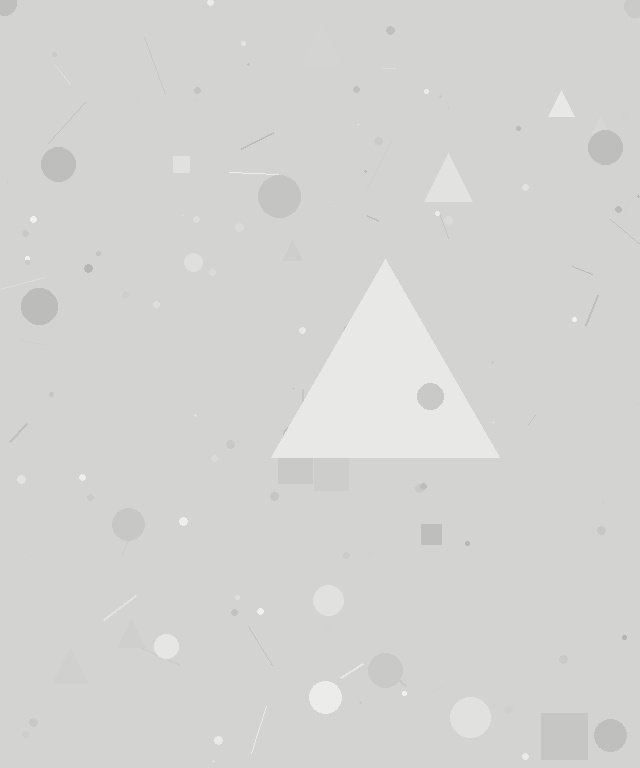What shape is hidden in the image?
A triangle is hidden in the image.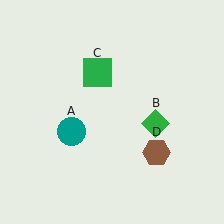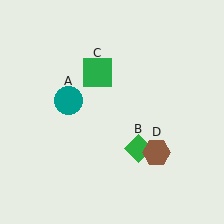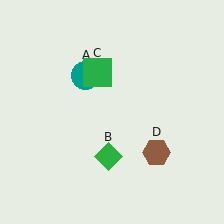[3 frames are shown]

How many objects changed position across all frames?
2 objects changed position: teal circle (object A), green diamond (object B).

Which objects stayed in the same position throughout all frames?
Green square (object C) and brown hexagon (object D) remained stationary.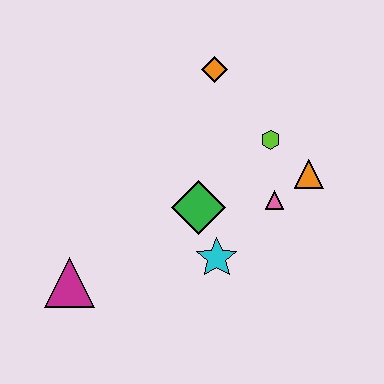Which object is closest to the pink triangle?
The orange triangle is closest to the pink triangle.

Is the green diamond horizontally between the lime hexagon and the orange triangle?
No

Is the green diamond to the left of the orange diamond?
Yes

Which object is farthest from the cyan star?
The orange diamond is farthest from the cyan star.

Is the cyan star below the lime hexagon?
Yes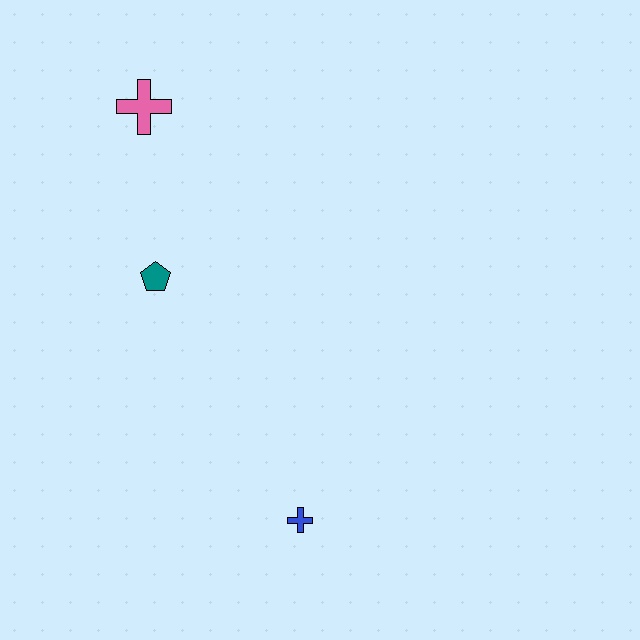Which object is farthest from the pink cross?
The blue cross is farthest from the pink cross.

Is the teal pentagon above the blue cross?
Yes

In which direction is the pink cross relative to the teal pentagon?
The pink cross is above the teal pentagon.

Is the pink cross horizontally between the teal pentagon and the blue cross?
No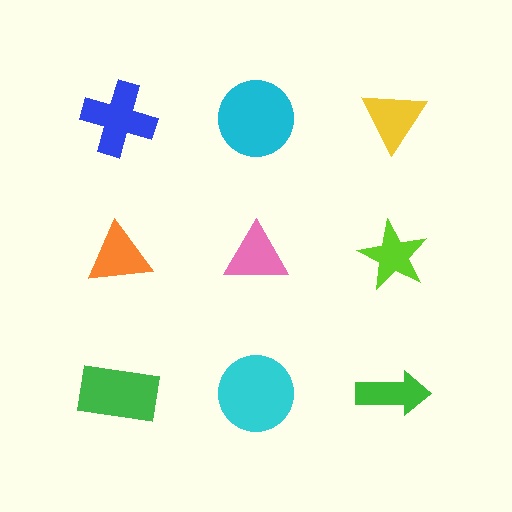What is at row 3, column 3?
A green arrow.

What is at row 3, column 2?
A cyan circle.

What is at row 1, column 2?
A cyan circle.